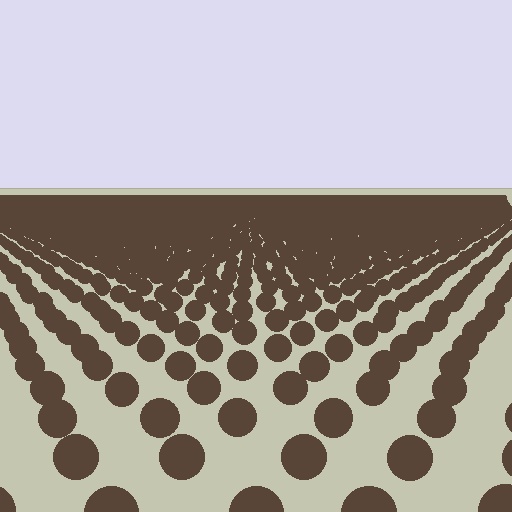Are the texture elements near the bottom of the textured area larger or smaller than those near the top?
Larger. Near the bottom, elements are closer to the viewer and appear at a bigger on-screen size.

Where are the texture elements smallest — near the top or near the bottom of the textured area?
Near the top.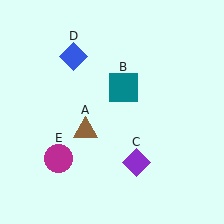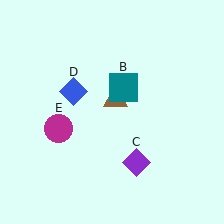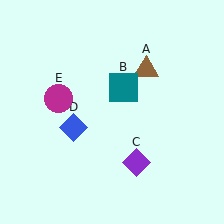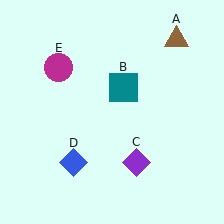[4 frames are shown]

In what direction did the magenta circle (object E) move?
The magenta circle (object E) moved up.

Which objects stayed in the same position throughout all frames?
Teal square (object B) and purple diamond (object C) remained stationary.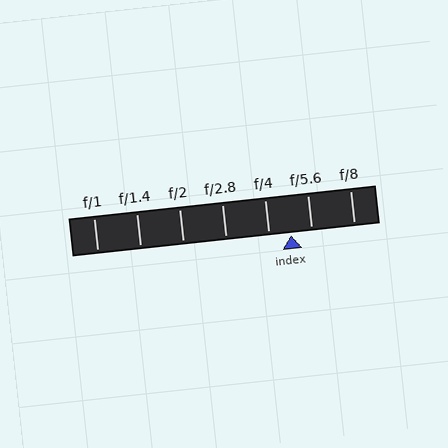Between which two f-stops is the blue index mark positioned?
The index mark is between f/4 and f/5.6.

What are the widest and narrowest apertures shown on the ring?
The widest aperture shown is f/1 and the narrowest is f/8.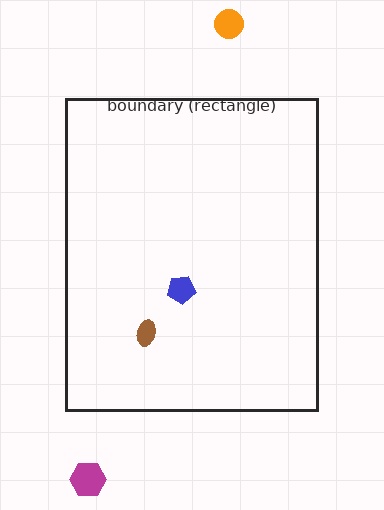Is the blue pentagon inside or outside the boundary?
Inside.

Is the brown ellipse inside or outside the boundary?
Inside.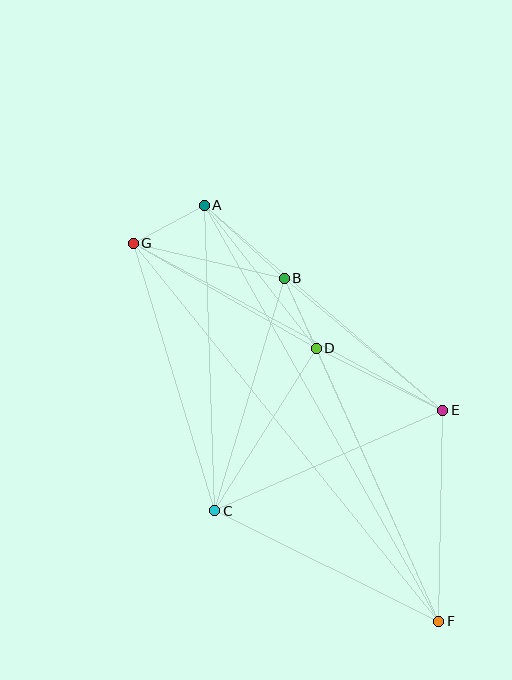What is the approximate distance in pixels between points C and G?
The distance between C and G is approximately 280 pixels.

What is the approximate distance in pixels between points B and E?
The distance between B and E is approximately 206 pixels.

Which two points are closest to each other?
Points B and D are closest to each other.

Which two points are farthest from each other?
Points F and G are farthest from each other.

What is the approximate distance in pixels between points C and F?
The distance between C and F is approximately 250 pixels.